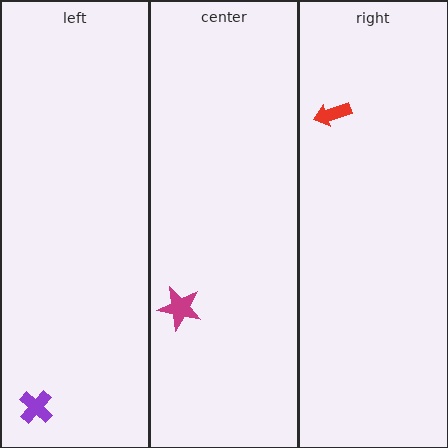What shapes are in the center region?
The magenta star.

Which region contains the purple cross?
The left region.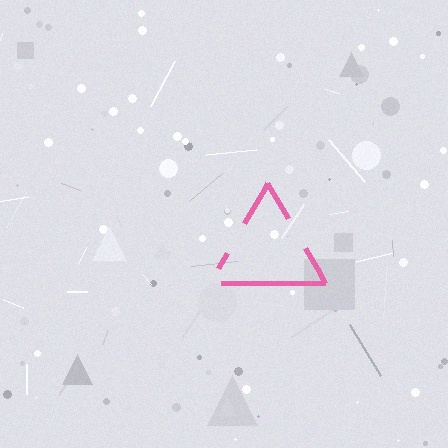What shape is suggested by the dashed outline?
The dashed outline suggests a triangle.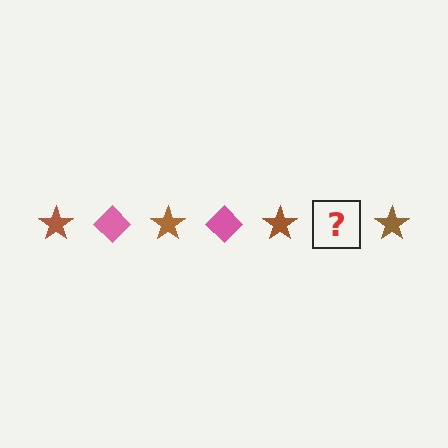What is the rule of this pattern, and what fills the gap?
The rule is that the pattern alternates between brown star and pink diamond. The gap should be filled with a pink diamond.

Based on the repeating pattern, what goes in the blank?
The blank should be a pink diamond.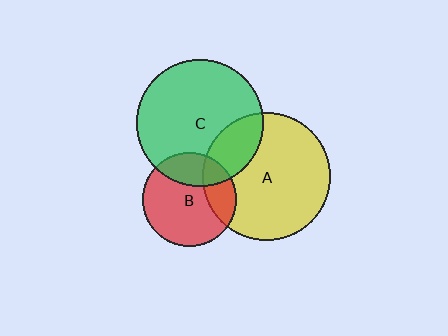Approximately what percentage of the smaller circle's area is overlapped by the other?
Approximately 25%.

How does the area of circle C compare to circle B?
Approximately 1.8 times.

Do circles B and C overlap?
Yes.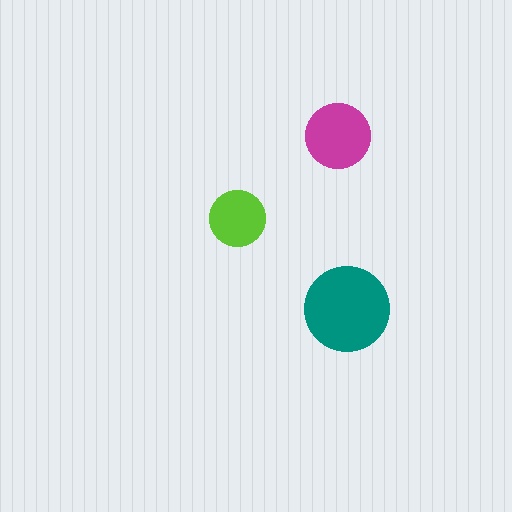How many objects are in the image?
There are 3 objects in the image.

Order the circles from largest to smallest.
the teal one, the magenta one, the lime one.